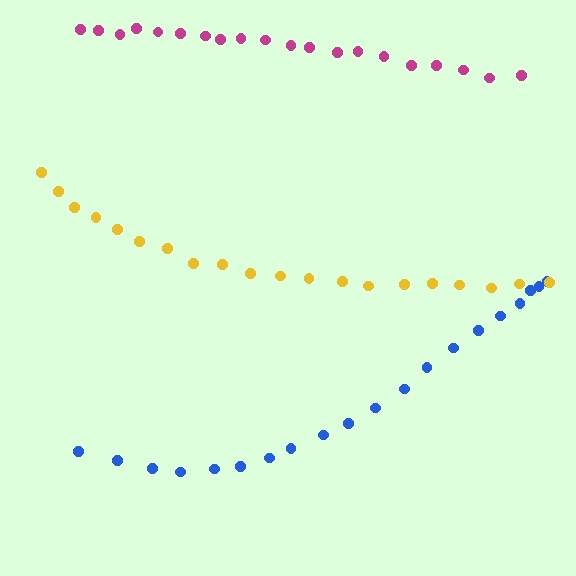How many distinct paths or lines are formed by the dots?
There are 3 distinct paths.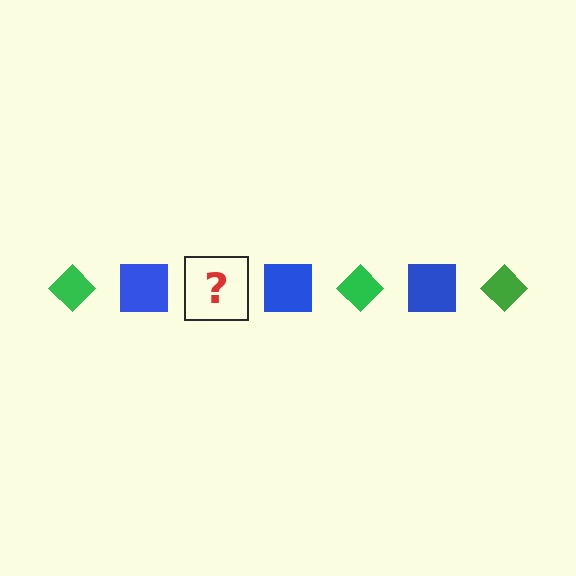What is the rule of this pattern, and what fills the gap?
The rule is that the pattern alternates between green diamond and blue square. The gap should be filled with a green diamond.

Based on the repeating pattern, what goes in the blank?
The blank should be a green diamond.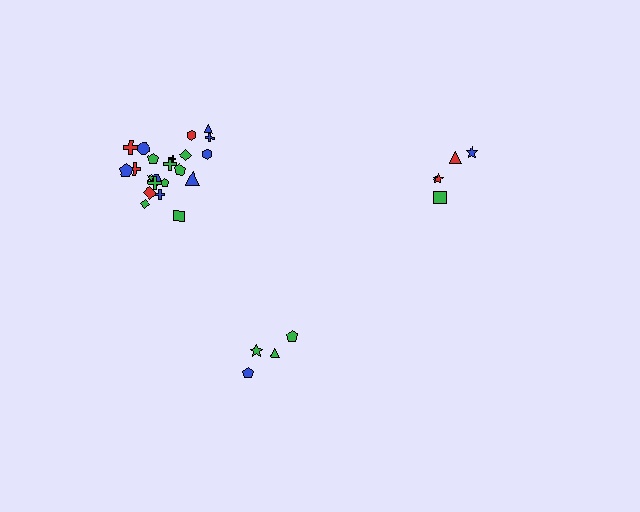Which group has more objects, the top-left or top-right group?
The top-left group.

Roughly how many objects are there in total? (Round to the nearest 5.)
Roughly 30 objects in total.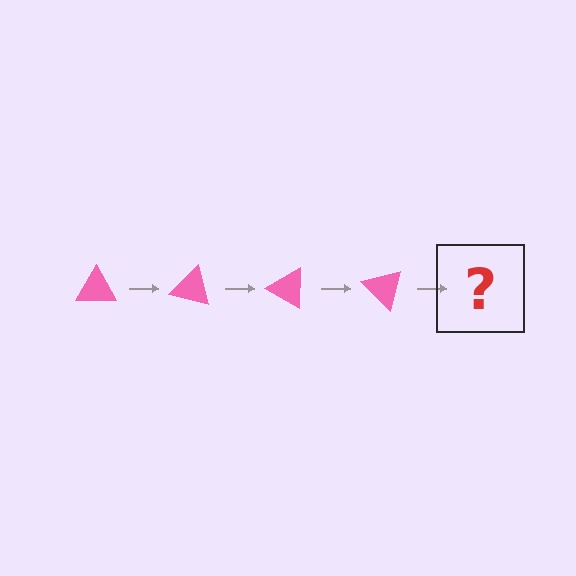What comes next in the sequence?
The next element should be a pink triangle rotated 60 degrees.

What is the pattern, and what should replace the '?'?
The pattern is that the triangle rotates 15 degrees each step. The '?' should be a pink triangle rotated 60 degrees.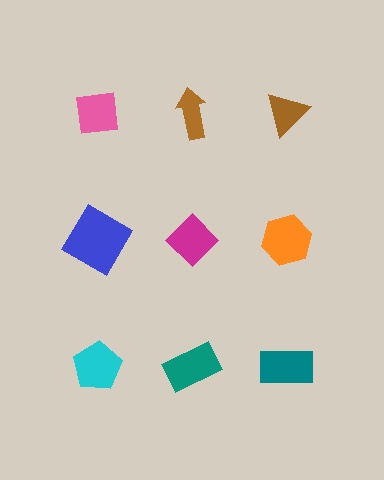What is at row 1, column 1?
A pink square.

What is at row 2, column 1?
A blue diamond.